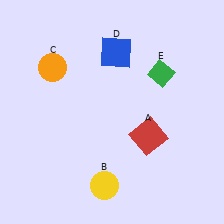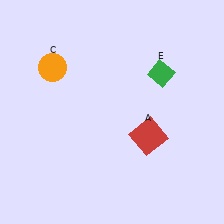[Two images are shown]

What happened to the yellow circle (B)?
The yellow circle (B) was removed in Image 2. It was in the bottom-left area of Image 1.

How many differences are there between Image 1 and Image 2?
There are 2 differences between the two images.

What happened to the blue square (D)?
The blue square (D) was removed in Image 2. It was in the top-right area of Image 1.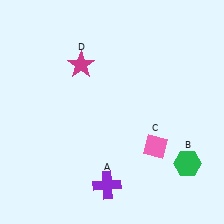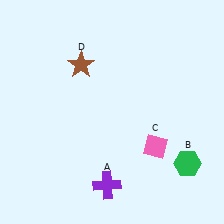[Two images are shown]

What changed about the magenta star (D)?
In Image 1, D is magenta. In Image 2, it changed to brown.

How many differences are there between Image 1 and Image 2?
There is 1 difference between the two images.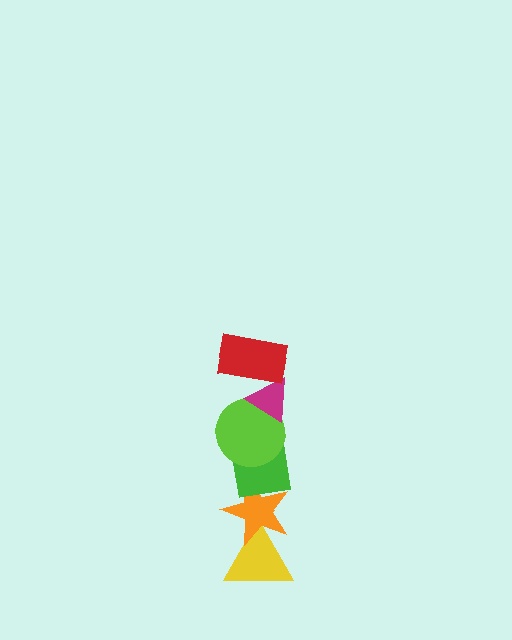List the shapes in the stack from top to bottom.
From top to bottom: the red rectangle, the magenta triangle, the lime circle, the green square, the orange star, the yellow triangle.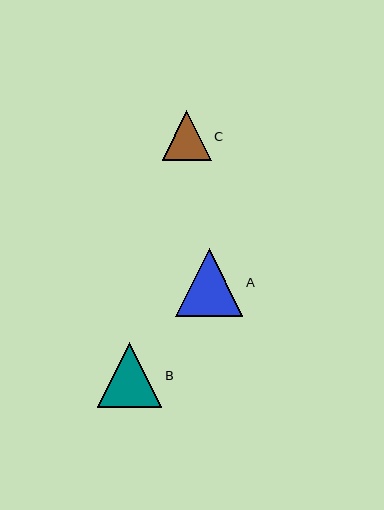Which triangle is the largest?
Triangle A is the largest with a size of approximately 67 pixels.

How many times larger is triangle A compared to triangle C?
Triangle A is approximately 1.4 times the size of triangle C.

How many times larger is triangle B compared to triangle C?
Triangle B is approximately 1.3 times the size of triangle C.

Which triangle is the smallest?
Triangle C is the smallest with a size of approximately 49 pixels.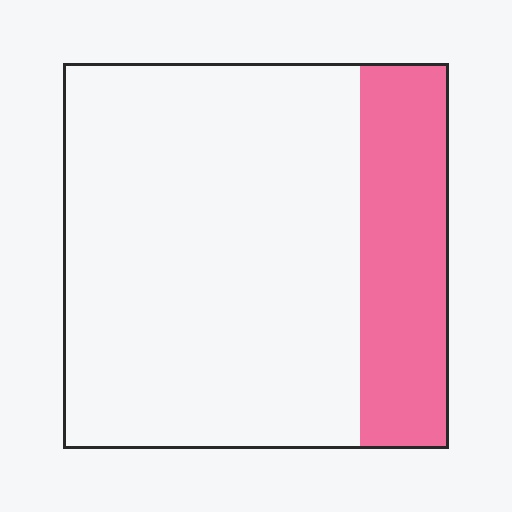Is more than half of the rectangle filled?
No.